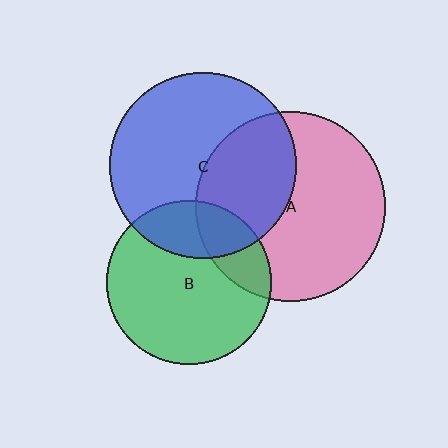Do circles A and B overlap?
Yes.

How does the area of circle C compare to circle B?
Approximately 1.3 times.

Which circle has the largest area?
Circle A (pink).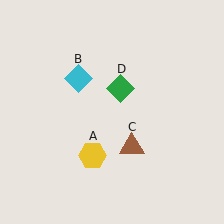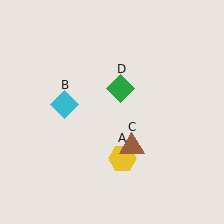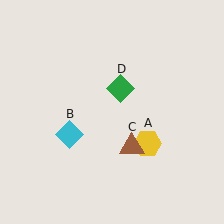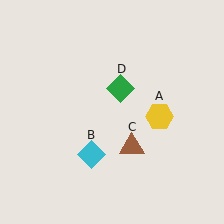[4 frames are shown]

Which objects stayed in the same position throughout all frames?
Brown triangle (object C) and green diamond (object D) remained stationary.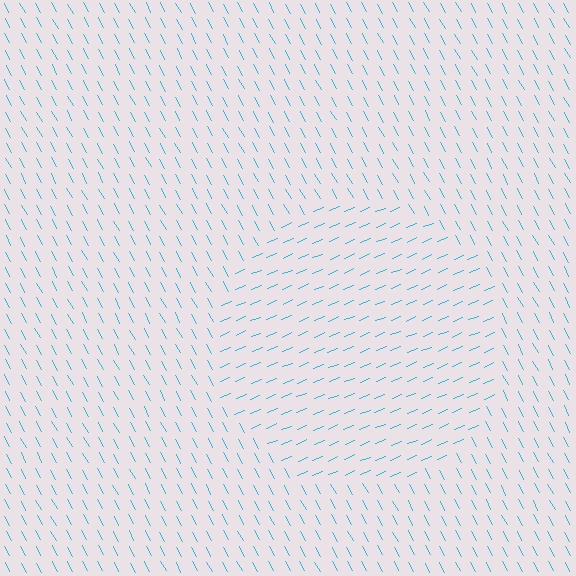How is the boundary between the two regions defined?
The boundary is defined purely by a change in line orientation (approximately 84 degrees difference). All lines are the same color and thickness.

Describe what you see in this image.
The image is filled with small cyan line segments. A circle region in the image has lines oriented differently from the surrounding lines, creating a visible texture boundary.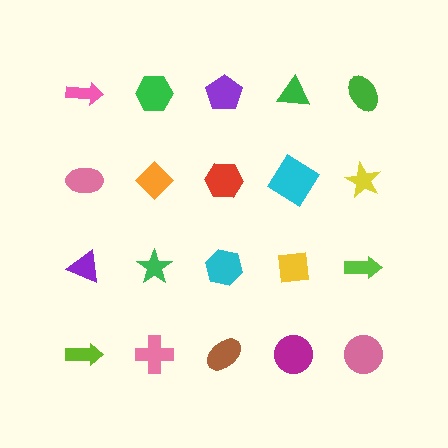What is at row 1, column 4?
A green triangle.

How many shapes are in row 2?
5 shapes.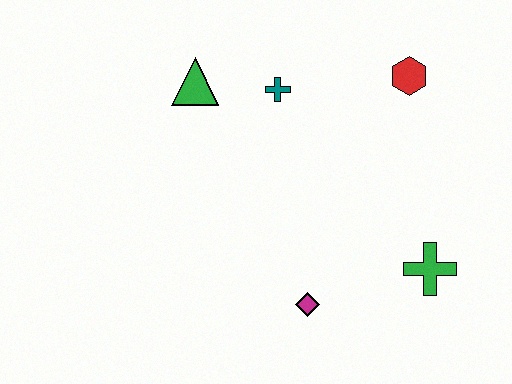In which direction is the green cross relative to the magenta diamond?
The green cross is to the right of the magenta diamond.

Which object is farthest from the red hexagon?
The magenta diamond is farthest from the red hexagon.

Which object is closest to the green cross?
The magenta diamond is closest to the green cross.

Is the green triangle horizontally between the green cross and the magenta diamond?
No